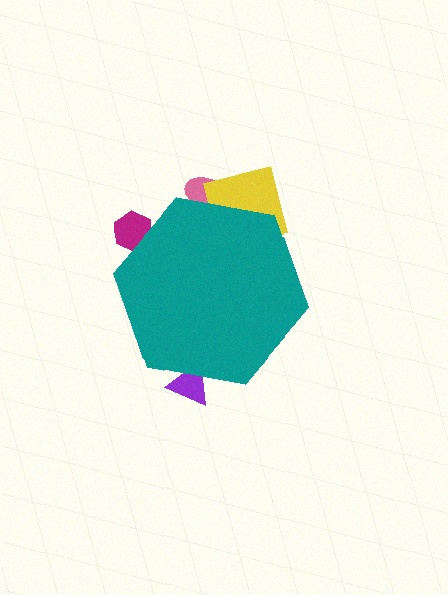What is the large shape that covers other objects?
A teal hexagon.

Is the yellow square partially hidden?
Yes, the yellow square is partially hidden behind the teal hexagon.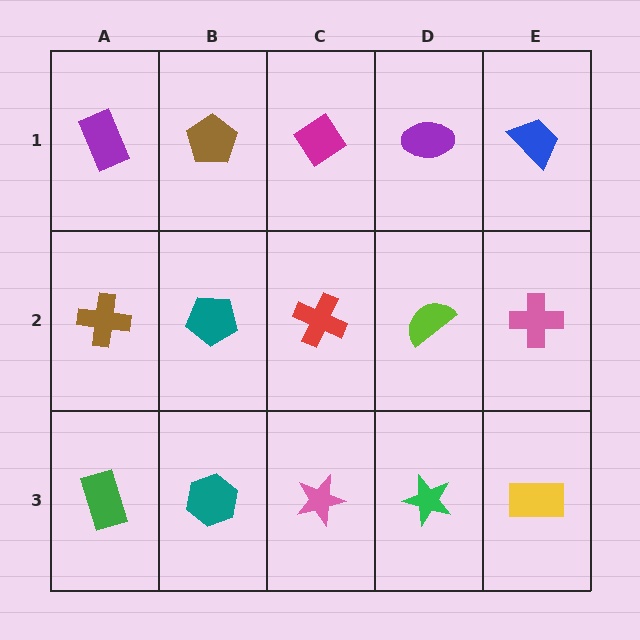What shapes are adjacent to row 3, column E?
A pink cross (row 2, column E), a green star (row 3, column D).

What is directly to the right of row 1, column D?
A blue trapezoid.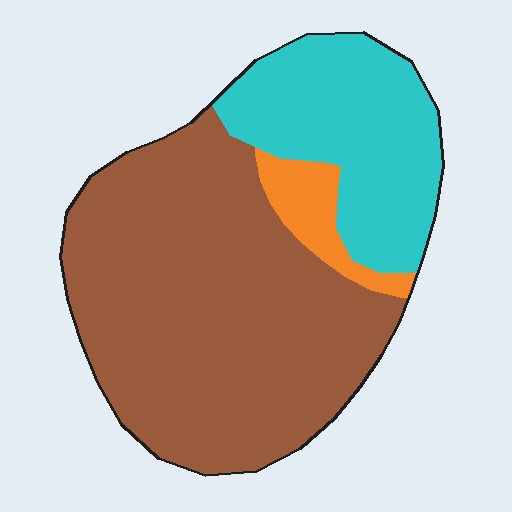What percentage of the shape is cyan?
Cyan takes up about one quarter (1/4) of the shape.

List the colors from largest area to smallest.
From largest to smallest: brown, cyan, orange.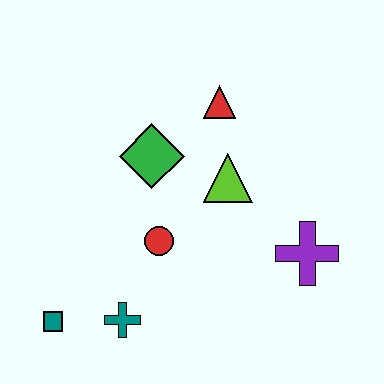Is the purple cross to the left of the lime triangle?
No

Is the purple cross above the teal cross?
Yes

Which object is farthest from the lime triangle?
The teal square is farthest from the lime triangle.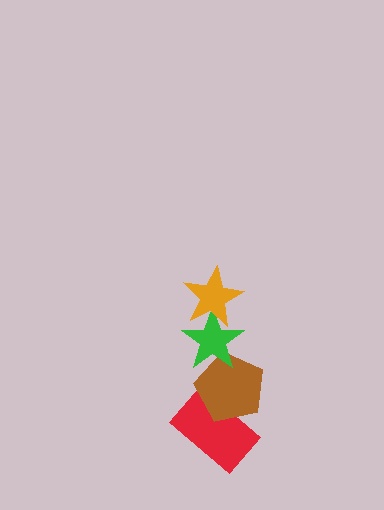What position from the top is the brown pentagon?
The brown pentagon is 3rd from the top.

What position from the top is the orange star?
The orange star is 1st from the top.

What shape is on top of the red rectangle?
The brown pentagon is on top of the red rectangle.